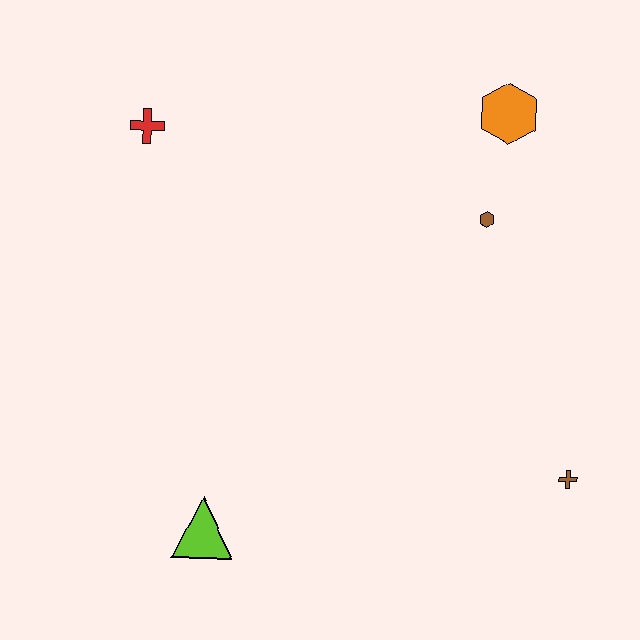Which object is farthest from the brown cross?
The red cross is farthest from the brown cross.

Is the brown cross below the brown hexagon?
Yes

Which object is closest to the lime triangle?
The brown cross is closest to the lime triangle.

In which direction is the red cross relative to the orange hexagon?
The red cross is to the left of the orange hexagon.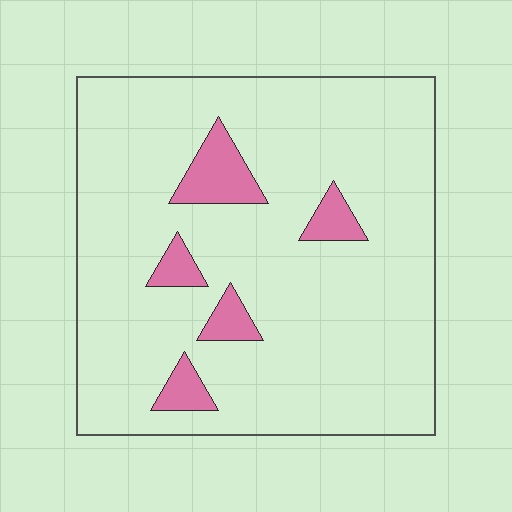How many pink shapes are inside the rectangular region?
5.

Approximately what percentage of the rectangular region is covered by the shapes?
Approximately 10%.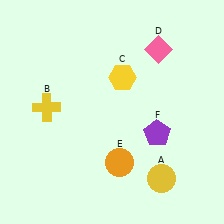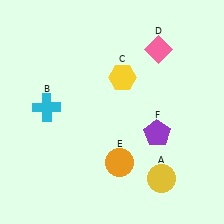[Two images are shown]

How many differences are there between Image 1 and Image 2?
There is 1 difference between the two images.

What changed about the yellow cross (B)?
In Image 1, B is yellow. In Image 2, it changed to cyan.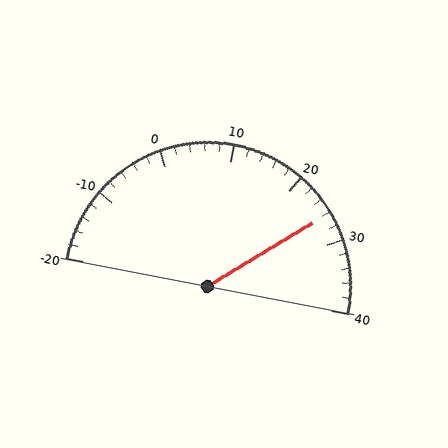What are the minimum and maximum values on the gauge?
The gauge ranges from -20 to 40.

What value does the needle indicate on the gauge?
The needle indicates approximately 26.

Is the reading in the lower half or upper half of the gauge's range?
The reading is in the upper half of the range (-20 to 40).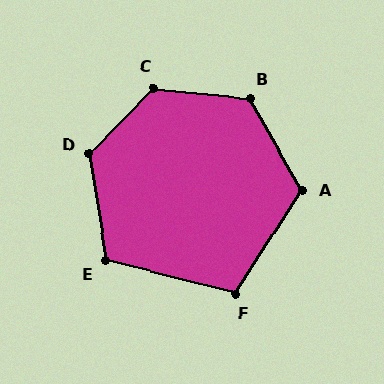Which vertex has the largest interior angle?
C, at approximately 129 degrees.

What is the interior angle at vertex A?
Approximately 118 degrees (obtuse).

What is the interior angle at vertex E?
Approximately 113 degrees (obtuse).